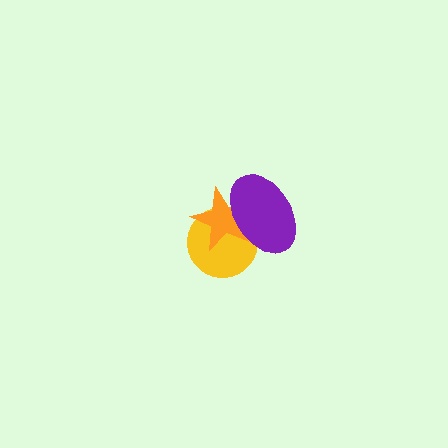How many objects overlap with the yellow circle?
2 objects overlap with the yellow circle.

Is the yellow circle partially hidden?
Yes, it is partially covered by another shape.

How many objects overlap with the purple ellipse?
2 objects overlap with the purple ellipse.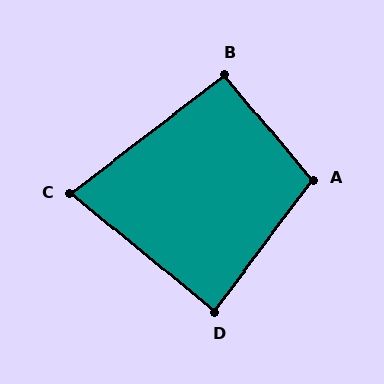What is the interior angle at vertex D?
Approximately 87 degrees (approximately right).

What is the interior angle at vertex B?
Approximately 93 degrees (approximately right).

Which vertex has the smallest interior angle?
C, at approximately 77 degrees.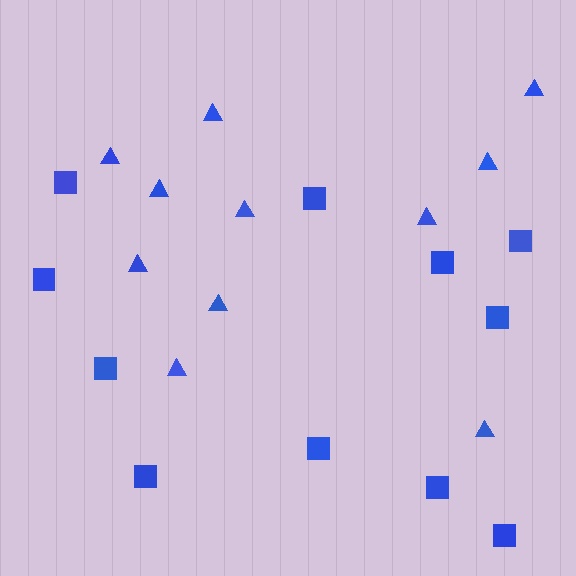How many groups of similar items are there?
There are 2 groups: one group of triangles (11) and one group of squares (11).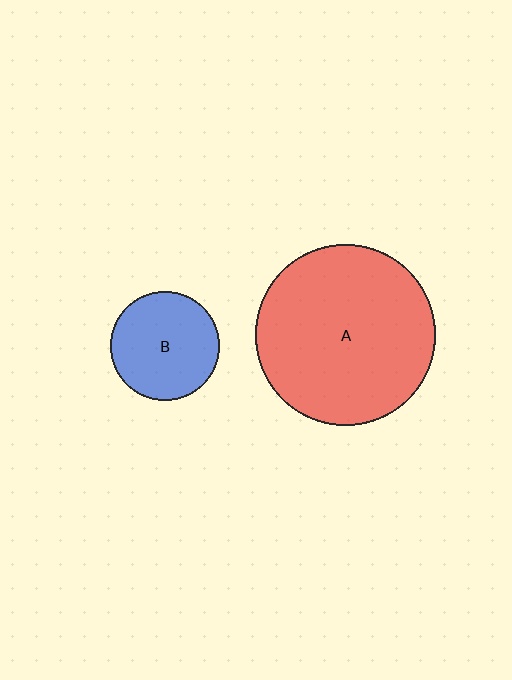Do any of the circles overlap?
No, none of the circles overlap.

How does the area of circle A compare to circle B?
Approximately 2.7 times.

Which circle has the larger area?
Circle A (red).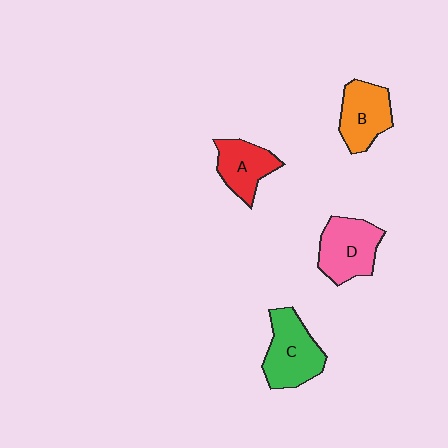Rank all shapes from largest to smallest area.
From largest to smallest: C (green), D (pink), B (orange), A (red).